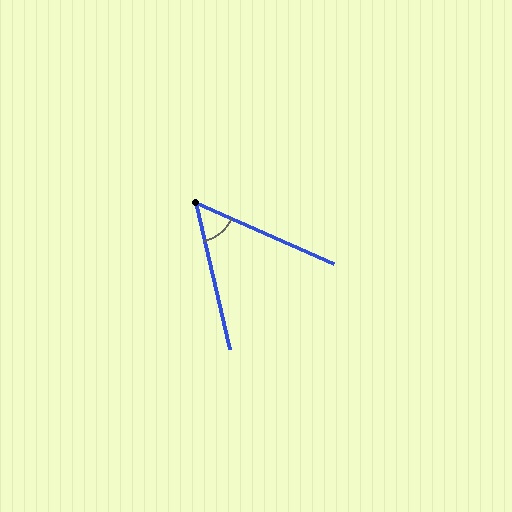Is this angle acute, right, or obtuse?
It is acute.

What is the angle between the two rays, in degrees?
Approximately 53 degrees.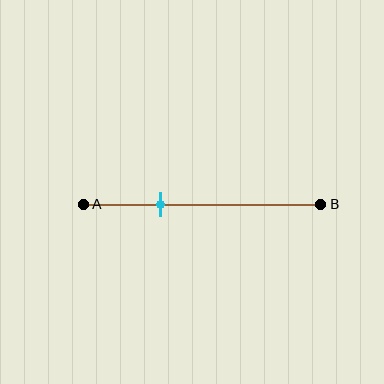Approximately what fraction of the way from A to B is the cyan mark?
The cyan mark is approximately 35% of the way from A to B.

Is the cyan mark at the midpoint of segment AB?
No, the mark is at about 35% from A, not at the 50% midpoint.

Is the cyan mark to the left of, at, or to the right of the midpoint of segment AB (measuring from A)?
The cyan mark is to the left of the midpoint of segment AB.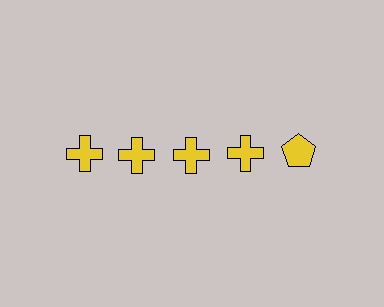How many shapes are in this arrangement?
There are 5 shapes arranged in a grid pattern.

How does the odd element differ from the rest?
It has a different shape: pentagon instead of cross.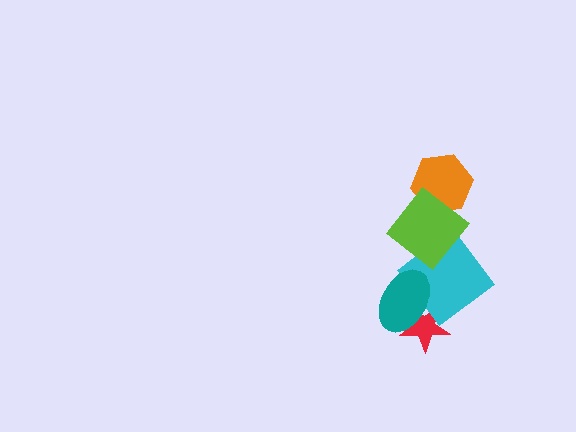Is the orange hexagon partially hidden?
Yes, it is partially covered by another shape.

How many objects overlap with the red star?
2 objects overlap with the red star.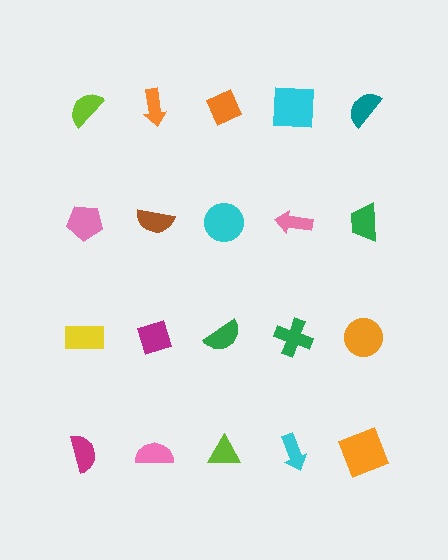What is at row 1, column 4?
A cyan square.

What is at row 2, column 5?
A green trapezoid.